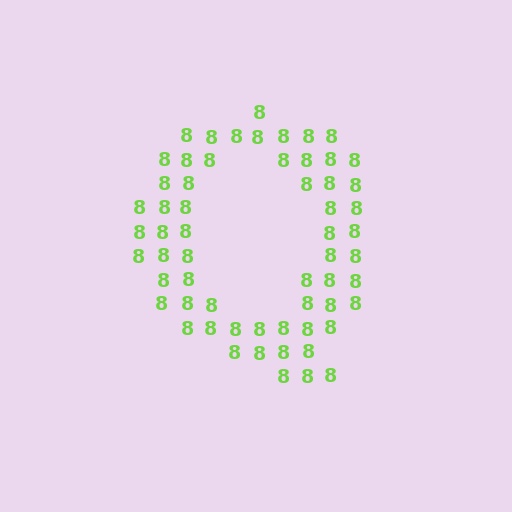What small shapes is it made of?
It is made of small digit 8's.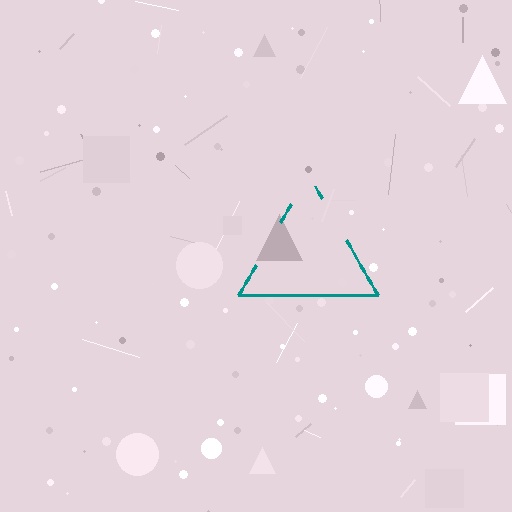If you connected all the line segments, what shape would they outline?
They would outline a triangle.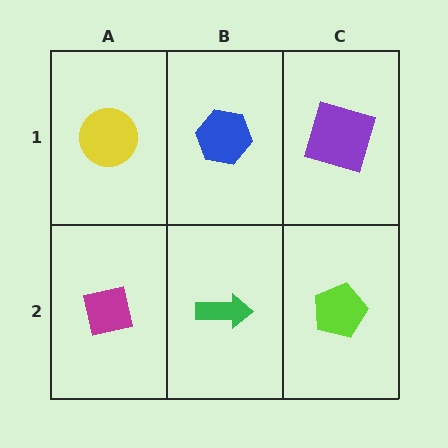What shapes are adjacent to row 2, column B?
A blue hexagon (row 1, column B), a magenta square (row 2, column A), a lime pentagon (row 2, column C).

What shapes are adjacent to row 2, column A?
A yellow circle (row 1, column A), a green arrow (row 2, column B).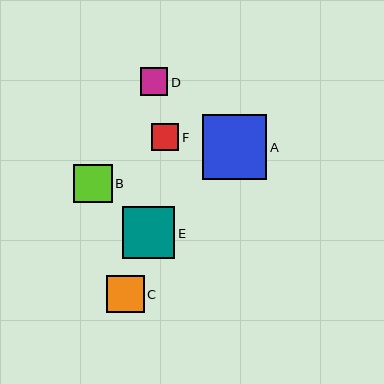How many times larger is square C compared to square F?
Square C is approximately 1.4 times the size of square F.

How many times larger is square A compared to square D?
Square A is approximately 2.4 times the size of square D.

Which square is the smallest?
Square D is the smallest with a size of approximately 27 pixels.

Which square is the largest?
Square A is the largest with a size of approximately 64 pixels.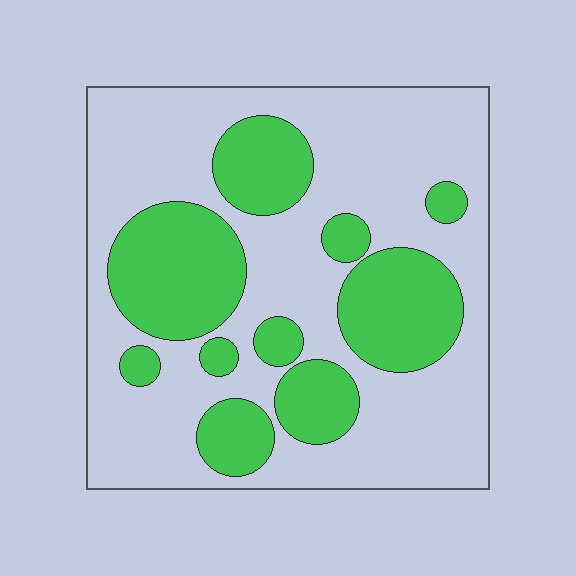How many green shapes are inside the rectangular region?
10.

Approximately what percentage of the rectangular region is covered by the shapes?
Approximately 35%.